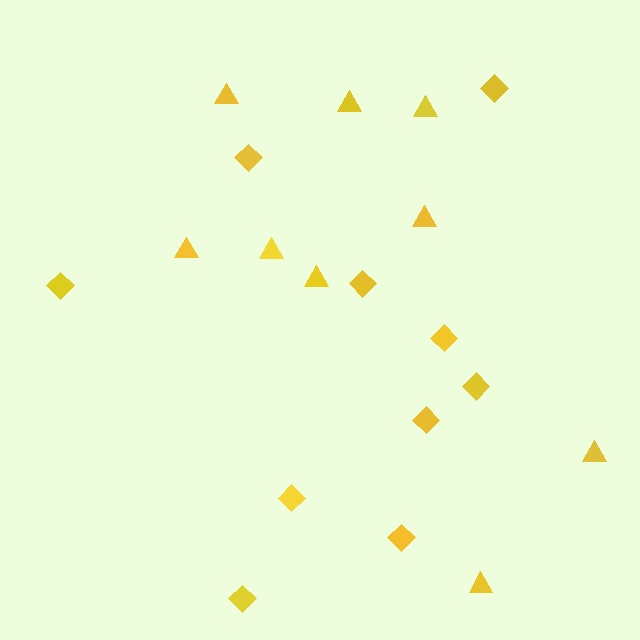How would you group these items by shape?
There are 2 groups: one group of diamonds (10) and one group of triangles (9).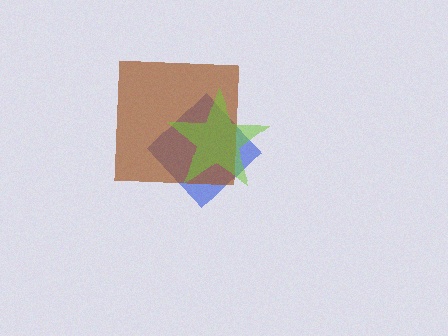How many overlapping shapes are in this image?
There are 3 overlapping shapes in the image.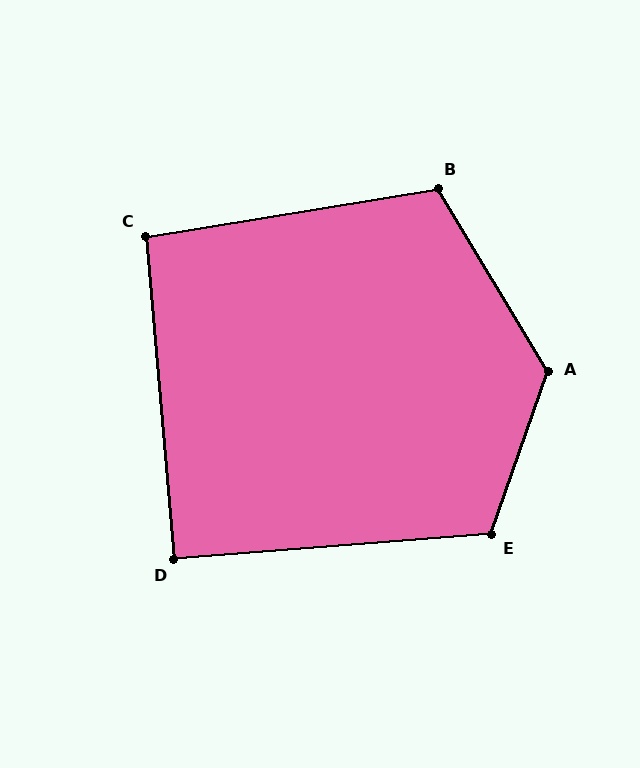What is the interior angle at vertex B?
Approximately 112 degrees (obtuse).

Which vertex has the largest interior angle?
A, at approximately 130 degrees.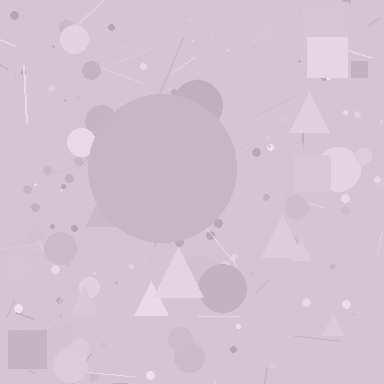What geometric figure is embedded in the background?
A circle is embedded in the background.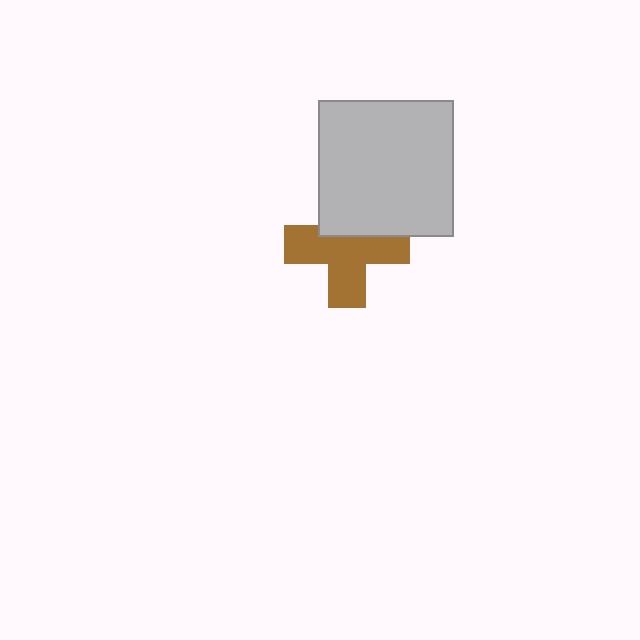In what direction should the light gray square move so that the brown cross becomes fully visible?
The light gray square should move up. That is the shortest direction to clear the overlap and leave the brown cross fully visible.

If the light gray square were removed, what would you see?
You would see the complete brown cross.